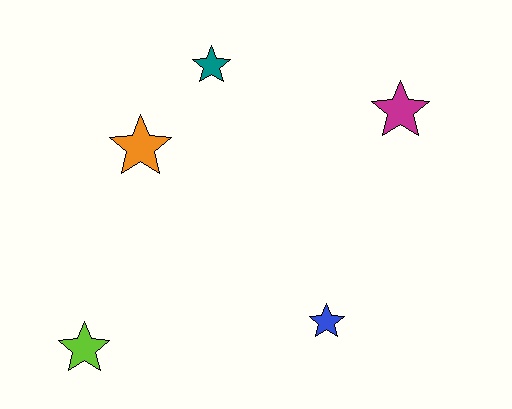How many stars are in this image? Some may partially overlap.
There are 5 stars.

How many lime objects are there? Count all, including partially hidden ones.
There is 1 lime object.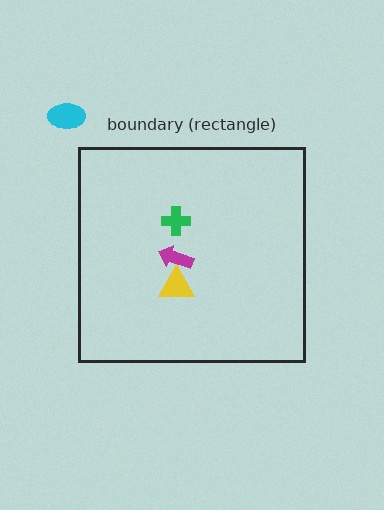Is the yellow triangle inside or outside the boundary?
Inside.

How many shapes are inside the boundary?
3 inside, 1 outside.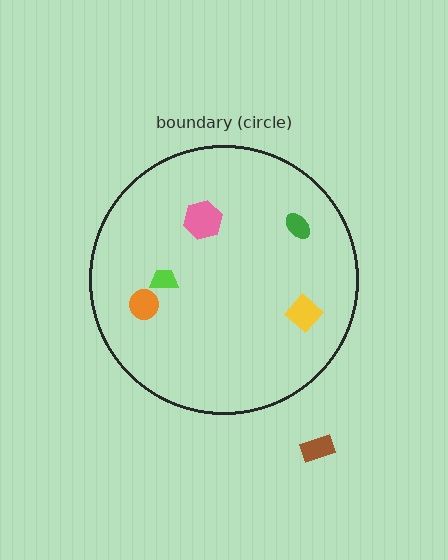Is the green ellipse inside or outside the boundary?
Inside.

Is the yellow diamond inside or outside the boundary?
Inside.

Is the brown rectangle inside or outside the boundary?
Outside.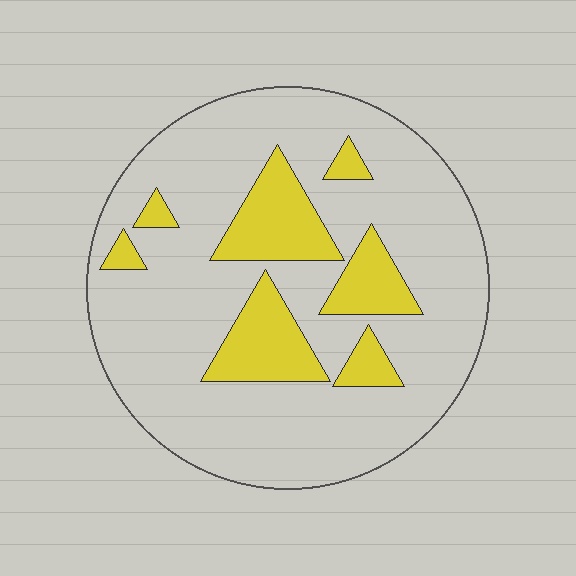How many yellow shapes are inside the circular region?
7.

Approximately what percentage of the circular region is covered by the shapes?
Approximately 20%.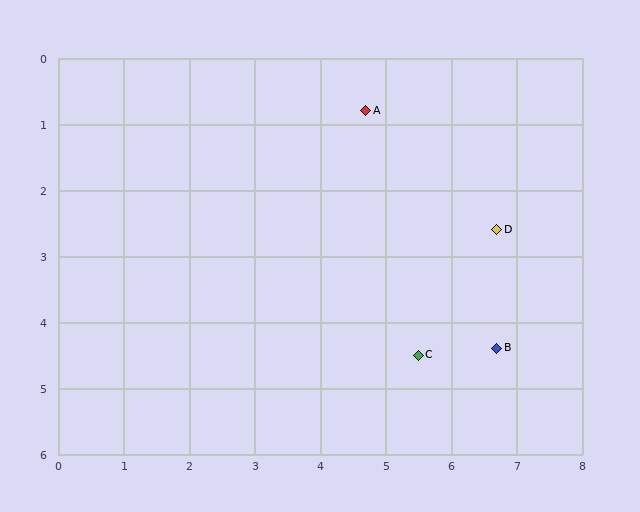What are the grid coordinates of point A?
Point A is at approximately (4.7, 0.8).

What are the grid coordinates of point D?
Point D is at approximately (6.7, 2.6).